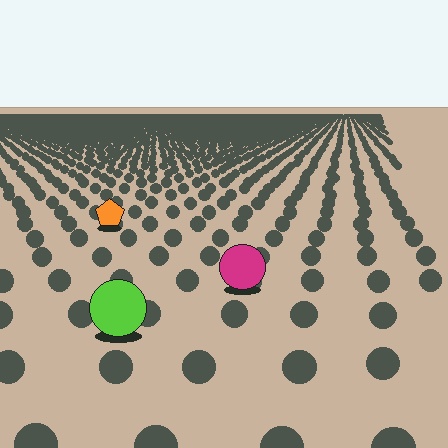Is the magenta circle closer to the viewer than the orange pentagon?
Yes. The magenta circle is closer — you can tell from the texture gradient: the ground texture is coarser near it.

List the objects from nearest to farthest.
From nearest to farthest: the lime circle, the magenta circle, the orange pentagon.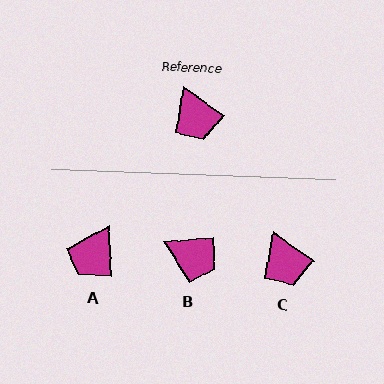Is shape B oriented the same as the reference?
No, it is off by about 41 degrees.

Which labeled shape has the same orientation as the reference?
C.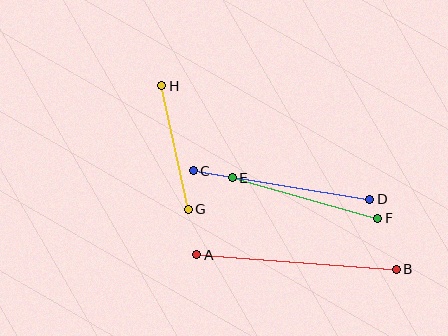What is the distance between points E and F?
The distance is approximately 151 pixels.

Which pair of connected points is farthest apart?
Points A and B are farthest apart.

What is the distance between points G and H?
The distance is approximately 126 pixels.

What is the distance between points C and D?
The distance is approximately 178 pixels.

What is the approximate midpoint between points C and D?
The midpoint is at approximately (282, 185) pixels.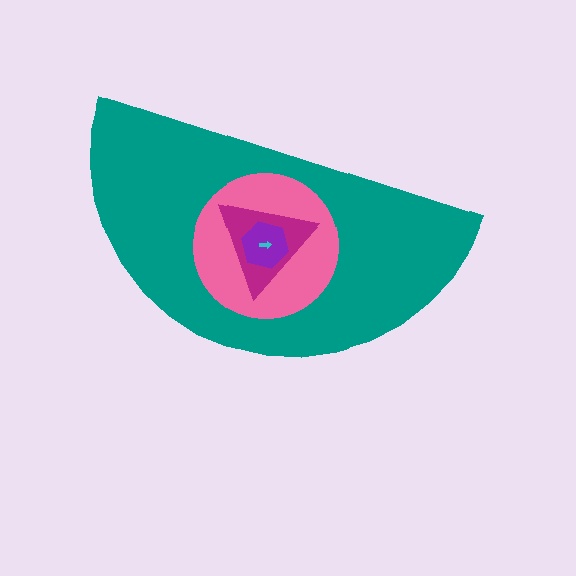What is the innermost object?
The cyan arrow.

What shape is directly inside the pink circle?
The magenta triangle.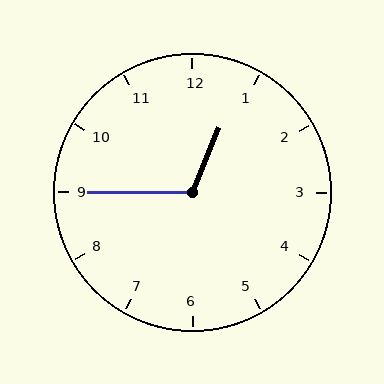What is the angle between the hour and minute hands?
Approximately 112 degrees.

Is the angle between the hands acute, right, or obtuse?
It is obtuse.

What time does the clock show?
12:45.